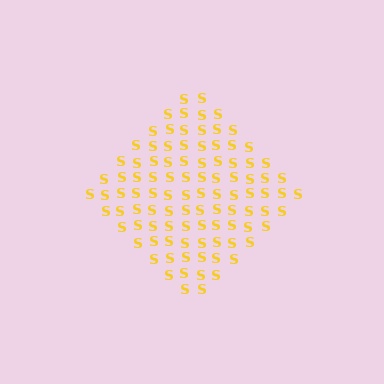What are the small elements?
The small elements are letter S's.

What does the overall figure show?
The overall figure shows a diamond.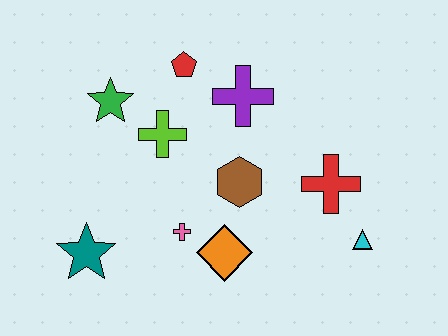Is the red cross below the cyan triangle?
No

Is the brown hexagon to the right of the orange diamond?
Yes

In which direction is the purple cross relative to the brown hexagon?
The purple cross is above the brown hexagon.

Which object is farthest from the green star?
The cyan triangle is farthest from the green star.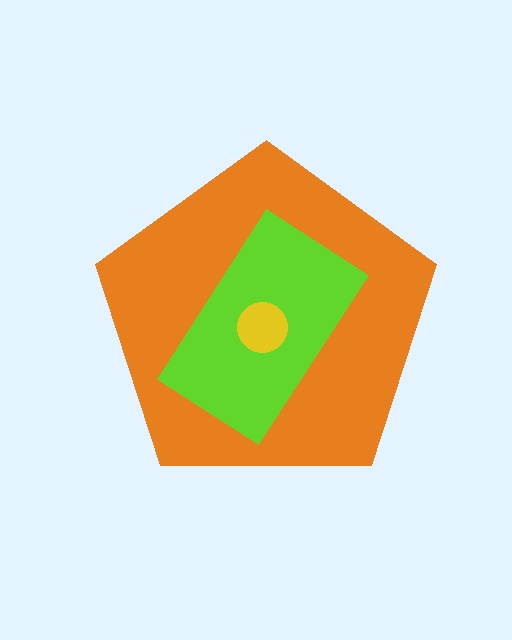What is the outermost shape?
The orange pentagon.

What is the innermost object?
The yellow circle.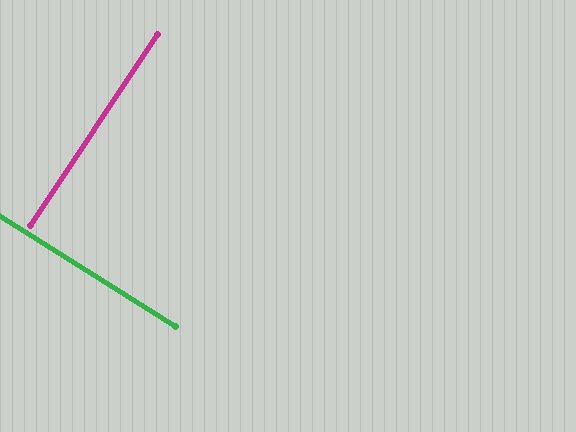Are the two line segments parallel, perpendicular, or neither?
Perpendicular — they meet at approximately 88°.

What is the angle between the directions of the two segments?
Approximately 88 degrees.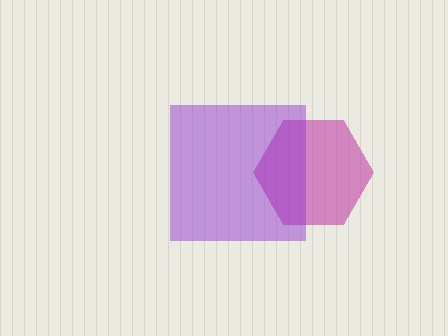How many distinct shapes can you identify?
There are 2 distinct shapes: a magenta hexagon, a purple square.